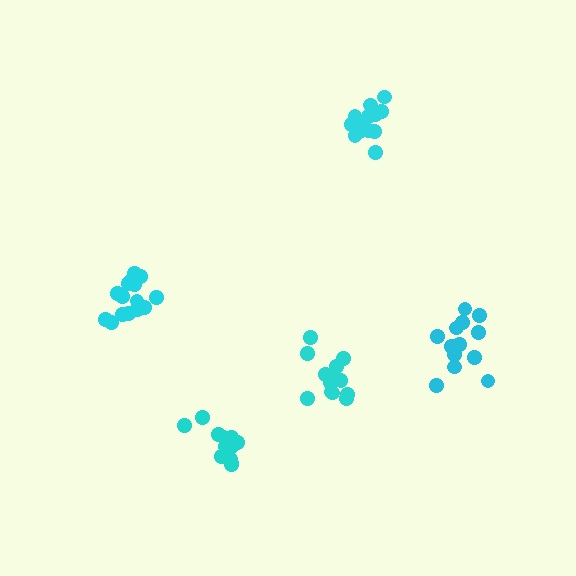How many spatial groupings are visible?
There are 5 spatial groupings.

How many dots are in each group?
Group 1: 13 dots, Group 2: 16 dots, Group 3: 14 dots, Group 4: 13 dots, Group 5: 14 dots (70 total).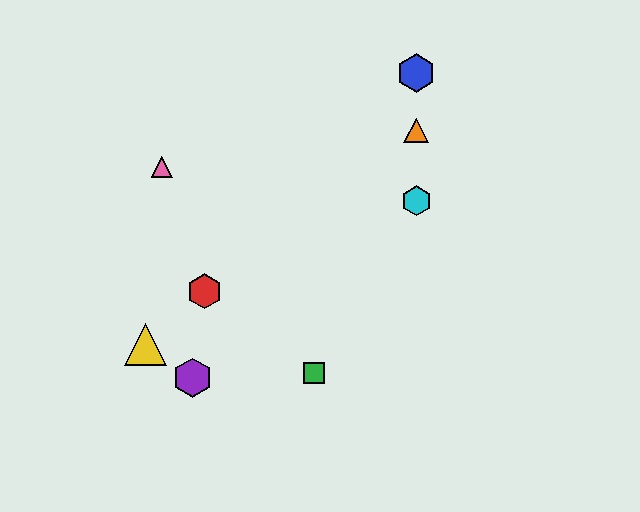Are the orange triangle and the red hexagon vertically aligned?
No, the orange triangle is at x≈416 and the red hexagon is at x≈205.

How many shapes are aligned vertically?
3 shapes (the blue hexagon, the orange triangle, the cyan hexagon) are aligned vertically.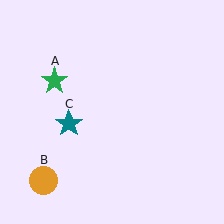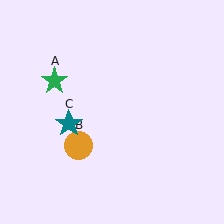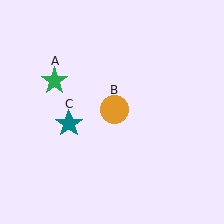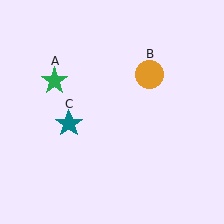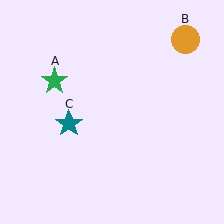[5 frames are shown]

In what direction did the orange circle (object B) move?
The orange circle (object B) moved up and to the right.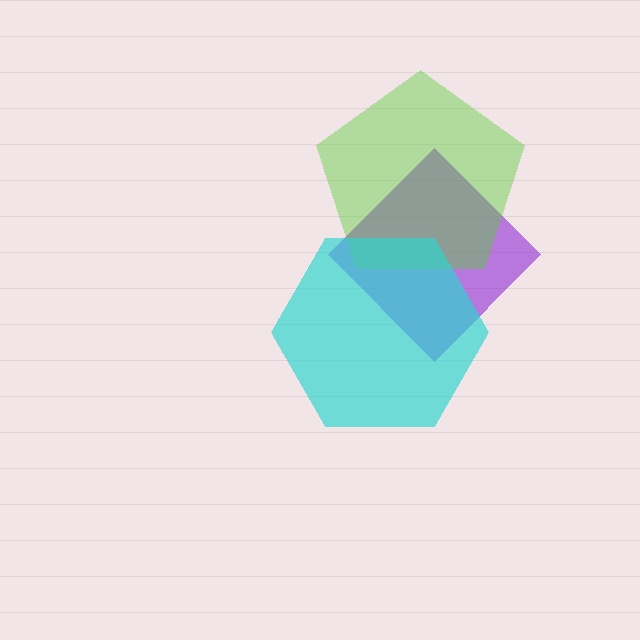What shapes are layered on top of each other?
The layered shapes are: a purple diamond, a lime pentagon, a cyan hexagon.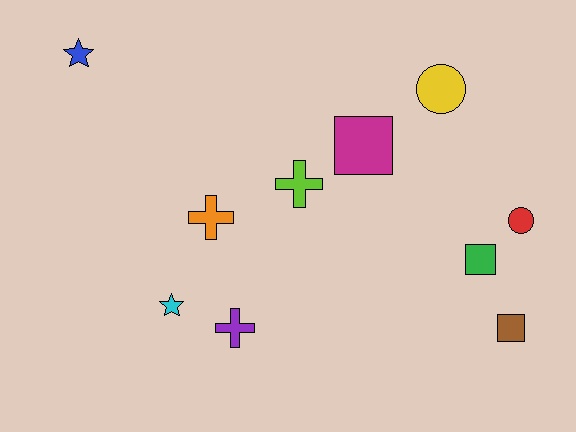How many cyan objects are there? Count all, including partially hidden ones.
There is 1 cyan object.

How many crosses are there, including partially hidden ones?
There are 3 crosses.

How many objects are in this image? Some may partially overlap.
There are 10 objects.